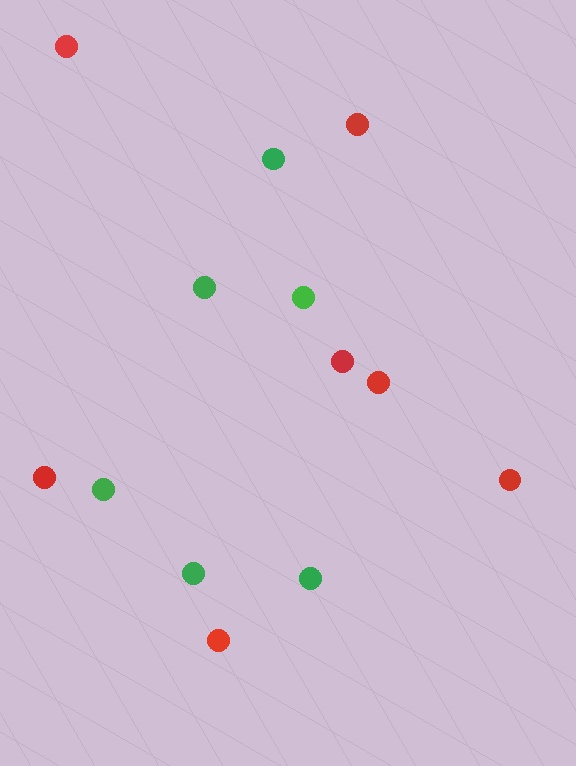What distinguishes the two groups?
There are 2 groups: one group of red circles (7) and one group of green circles (6).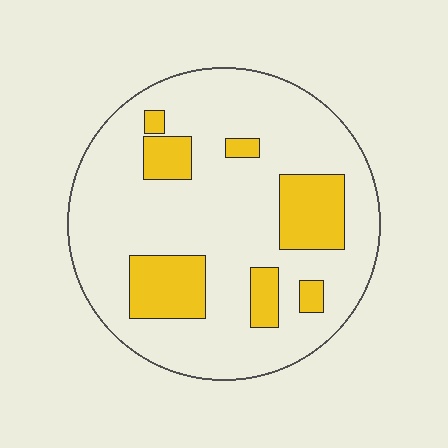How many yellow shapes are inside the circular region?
7.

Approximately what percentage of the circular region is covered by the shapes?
Approximately 20%.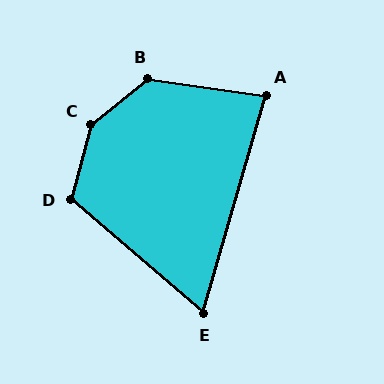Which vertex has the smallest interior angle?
E, at approximately 66 degrees.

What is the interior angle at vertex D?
Approximately 116 degrees (obtuse).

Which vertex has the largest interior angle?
C, at approximately 144 degrees.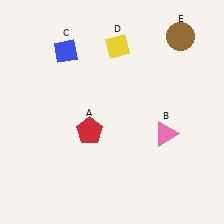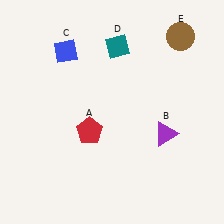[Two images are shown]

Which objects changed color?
B changed from pink to purple. D changed from yellow to teal.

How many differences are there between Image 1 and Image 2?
There are 2 differences between the two images.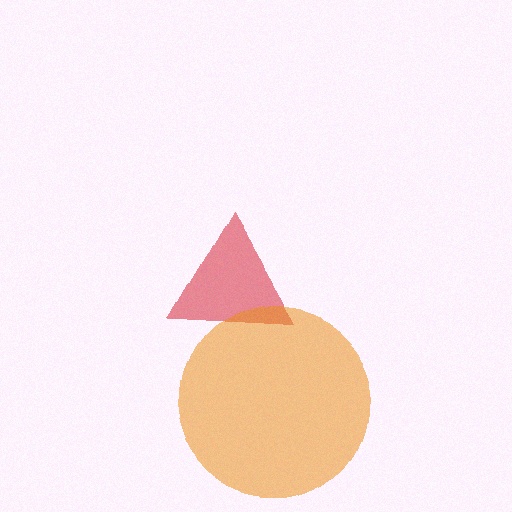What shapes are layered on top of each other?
The layered shapes are: a red triangle, an orange circle.